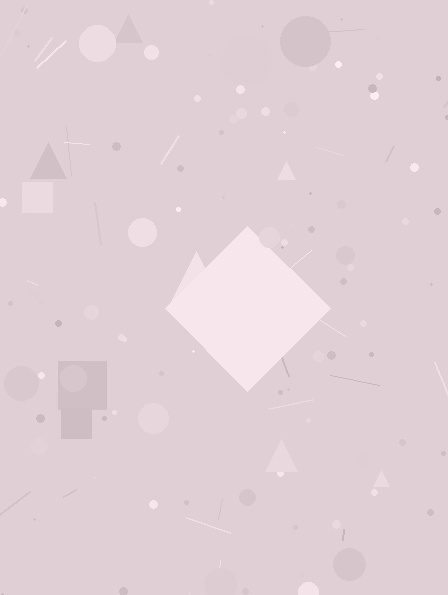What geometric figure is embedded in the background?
A diamond is embedded in the background.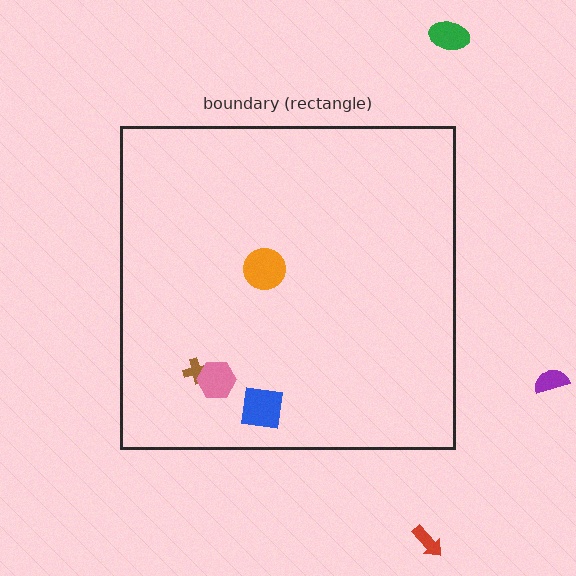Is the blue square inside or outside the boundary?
Inside.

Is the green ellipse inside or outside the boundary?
Outside.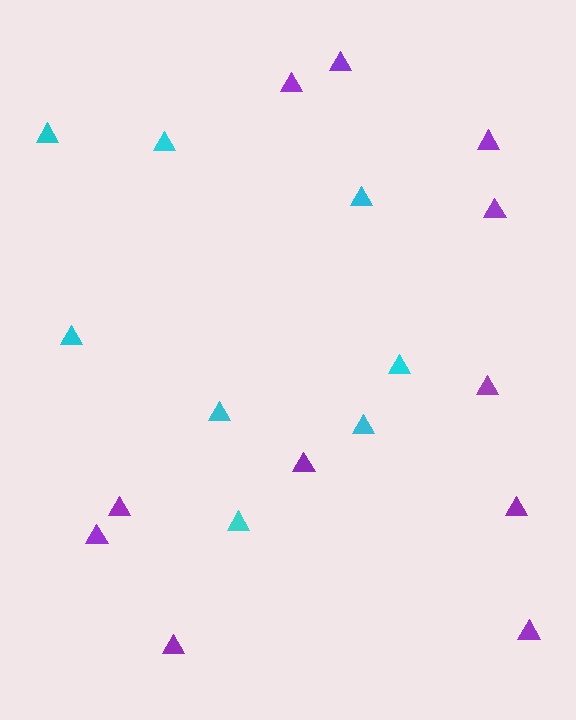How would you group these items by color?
There are 2 groups: one group of purple triangles (11) and one group of cyan triangles (8).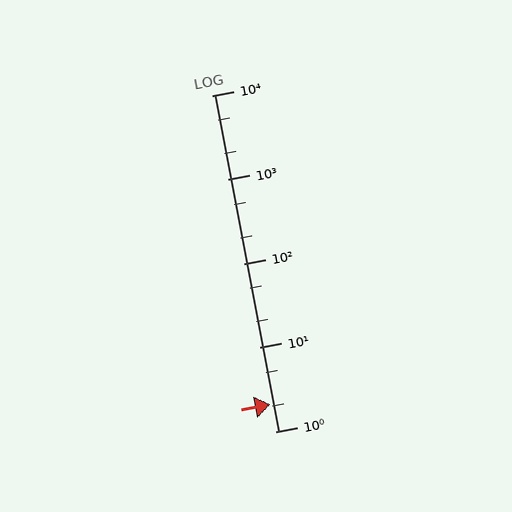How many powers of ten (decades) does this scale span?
The scale spans 4 decades, from 1 to 10000.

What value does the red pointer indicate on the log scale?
The pointer indicates approximately 2.1.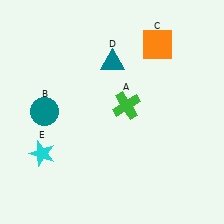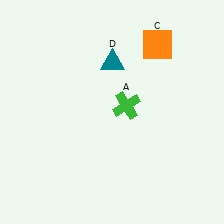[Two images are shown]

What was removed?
The teal circle (B), the cyan star (E) were removed in Image 2.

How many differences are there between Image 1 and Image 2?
There are 2 differences between the two images.